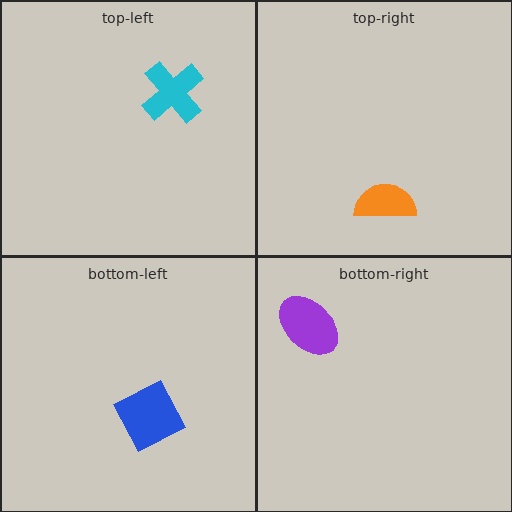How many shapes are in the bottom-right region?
1.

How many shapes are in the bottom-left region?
1.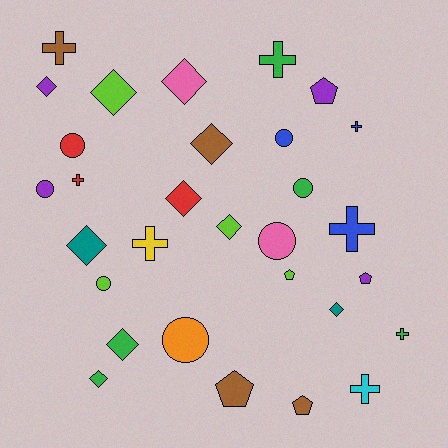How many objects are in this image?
There are 30 objects.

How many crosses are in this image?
There are 8 crosses.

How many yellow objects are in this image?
There is 1 yellow object.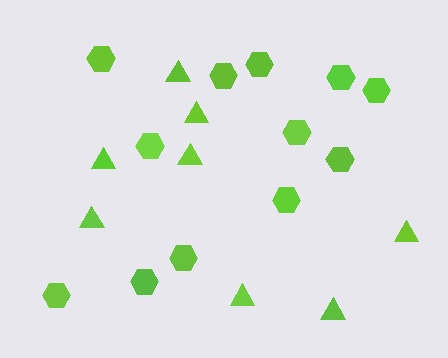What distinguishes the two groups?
There are 2 groups: one group of hexagons (12) and one group of triangles (8).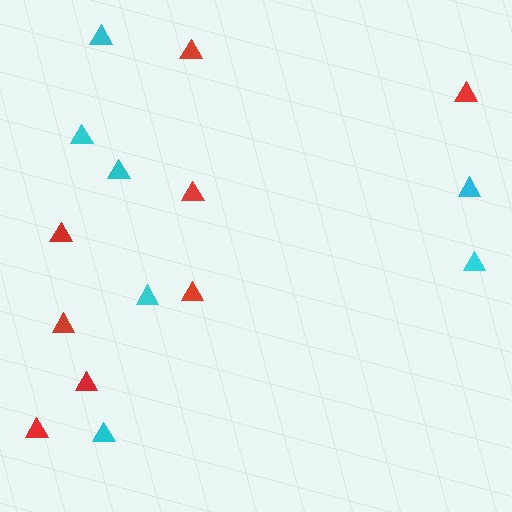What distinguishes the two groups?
There are 2 groups: one group of red triangles (8) and one group of cyan triangles (7).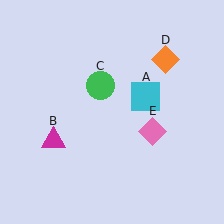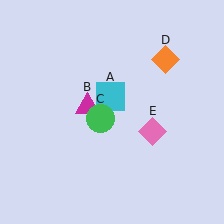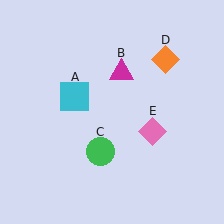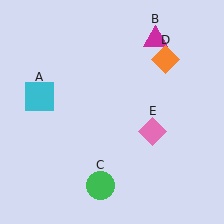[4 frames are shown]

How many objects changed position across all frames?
3 objects changed position: cyan square (object A), magenta triangle (object B), green circle (object C).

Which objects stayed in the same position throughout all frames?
Orange diamond (object D) and pink diamond (object E) remained stationary.